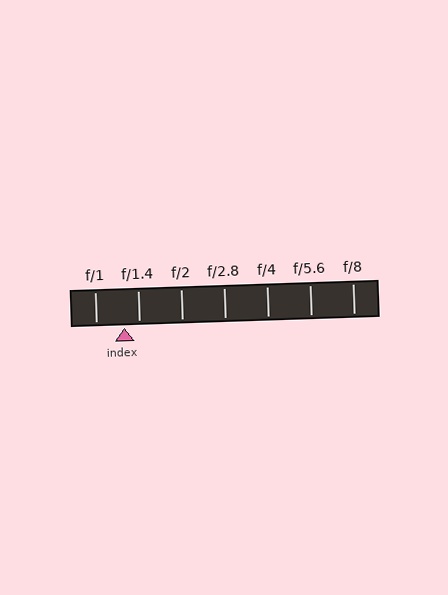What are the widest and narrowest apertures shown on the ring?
The widest aperture shown is f/1 and the narrowest is f/8.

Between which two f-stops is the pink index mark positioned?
The index mark is between f/1 and f/1.4.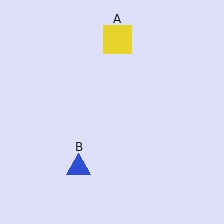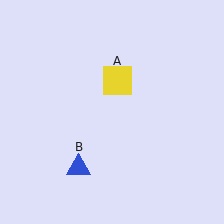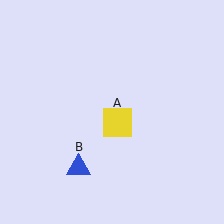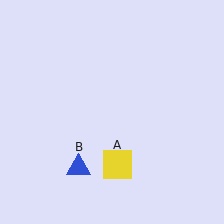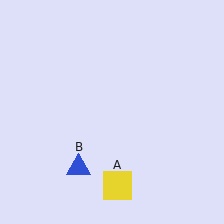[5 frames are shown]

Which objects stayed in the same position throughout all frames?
Blue triangle (object B) remained stationary.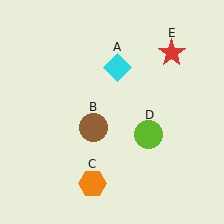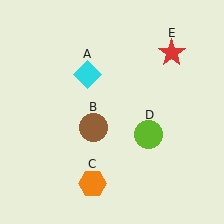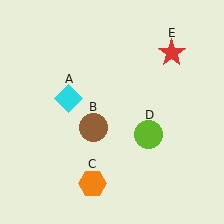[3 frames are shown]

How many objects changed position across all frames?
1 object changed position: cyan diamond (object A).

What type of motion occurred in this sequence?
The cyan diamond (object A) rotated counterclockwise around the center of the scene.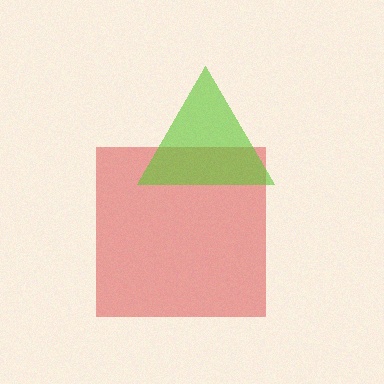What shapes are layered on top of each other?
The layered shapes are: a red square, a lime triangle.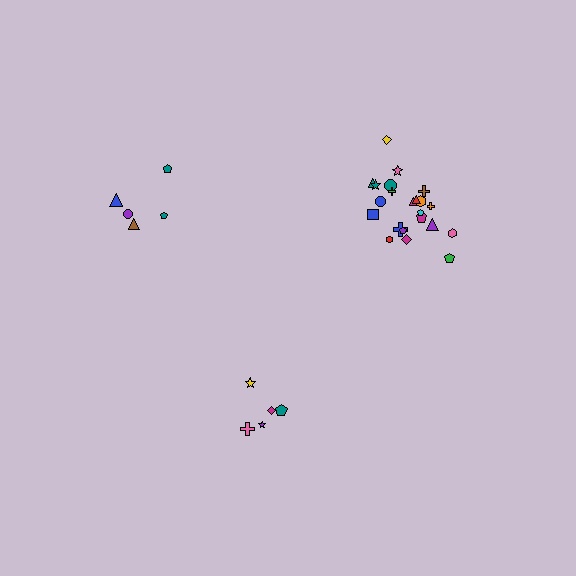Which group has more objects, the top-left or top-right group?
The top-right group.